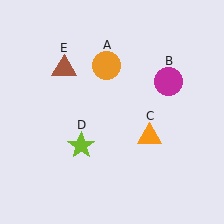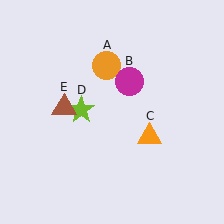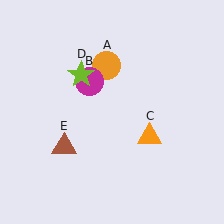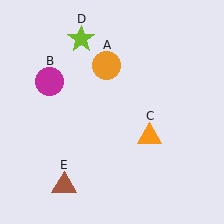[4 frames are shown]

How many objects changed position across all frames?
3 objects changed position: magenta circle (object B), lime star (object D), brown triangle (object E).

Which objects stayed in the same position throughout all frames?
Orange circle (object A) and orange triangle (object C) remained stationary.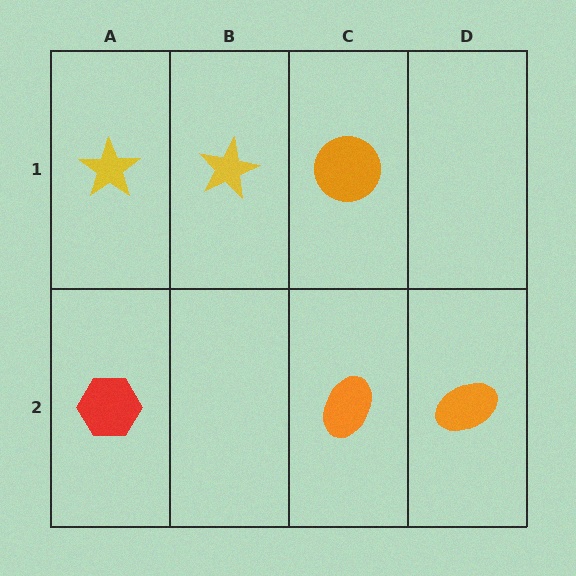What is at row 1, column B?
A yellow star.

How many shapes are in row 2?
3 shapes.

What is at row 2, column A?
A red hexagon.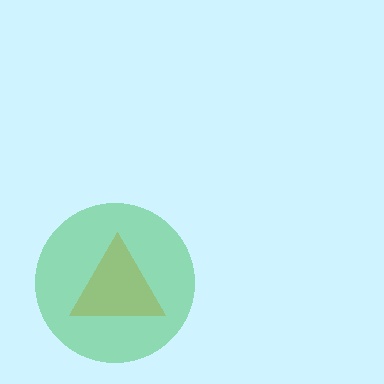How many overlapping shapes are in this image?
There are 2 overlapping shapes in the image.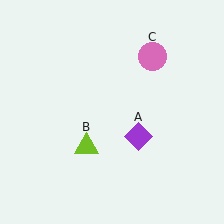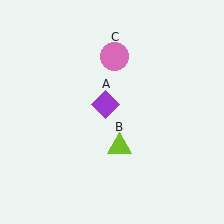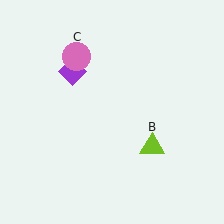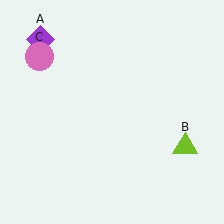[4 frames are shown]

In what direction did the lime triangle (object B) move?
The lime triangle (object B) moved right.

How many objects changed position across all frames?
3 objects changed position: purple diamond (object A), lime triangle (object B), pink circle (object C).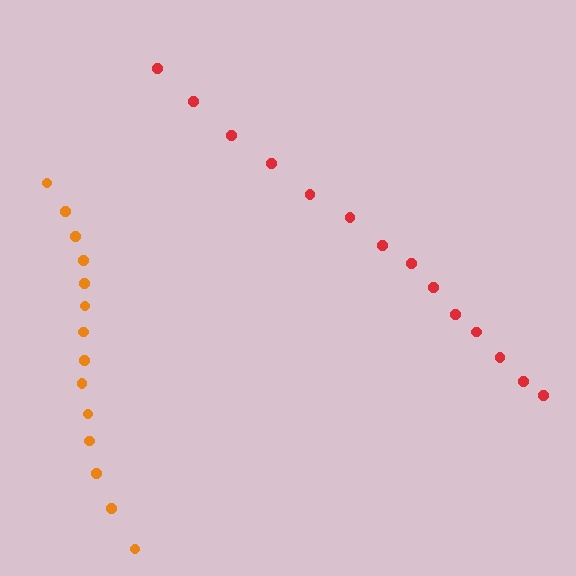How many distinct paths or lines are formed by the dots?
There are 2 distinct paths.